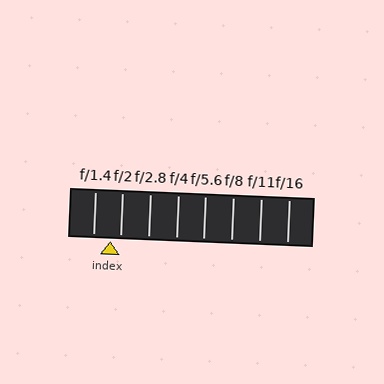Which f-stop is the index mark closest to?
The index mark is closest to f/2.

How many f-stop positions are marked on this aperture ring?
There are 8 f-stop positions marked.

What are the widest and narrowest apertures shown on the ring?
The widest aperture shown is f/1.4 and the narrowest is f/16.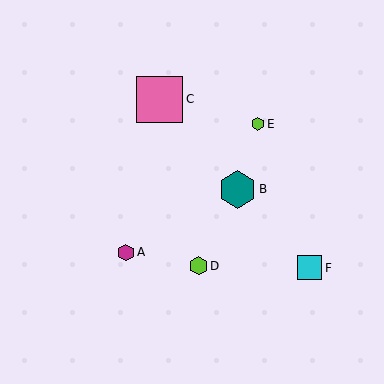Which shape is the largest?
The pink square (labeled C) is the largest.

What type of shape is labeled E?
Shape E is a lime hexagon.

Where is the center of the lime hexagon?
The center of the lime hexagon is at (198, 266).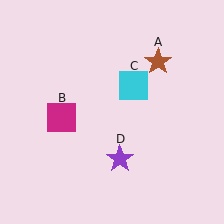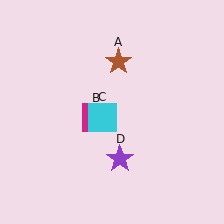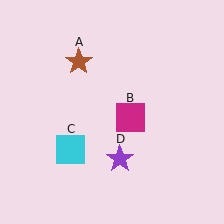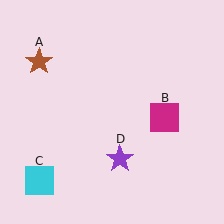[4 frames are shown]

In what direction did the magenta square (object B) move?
The magenta square (object B) moved right.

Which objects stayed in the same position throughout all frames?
Purple star (object D) remained stationary.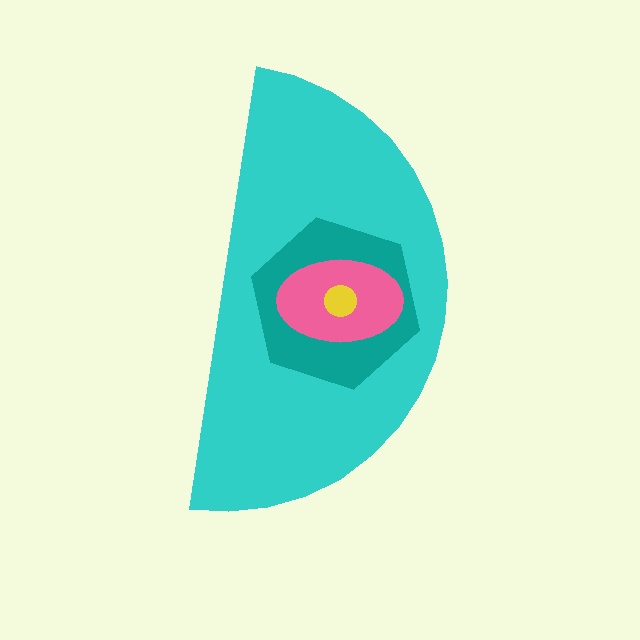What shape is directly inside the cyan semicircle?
The teal hexagon.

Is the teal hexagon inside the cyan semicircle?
Yes.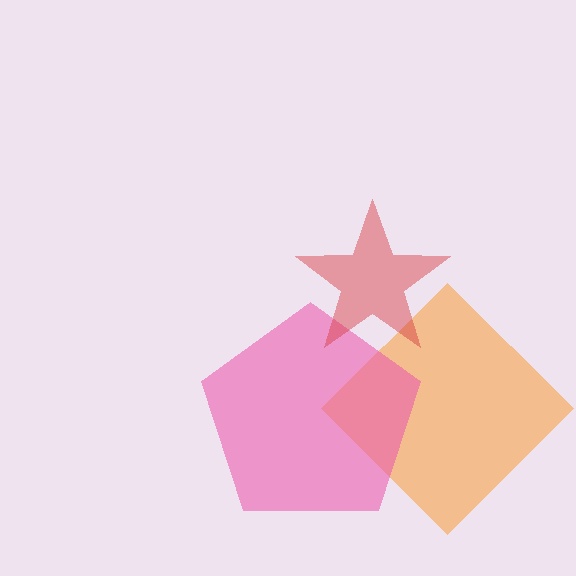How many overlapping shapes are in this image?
There are 3 overlapping shapes in the image.